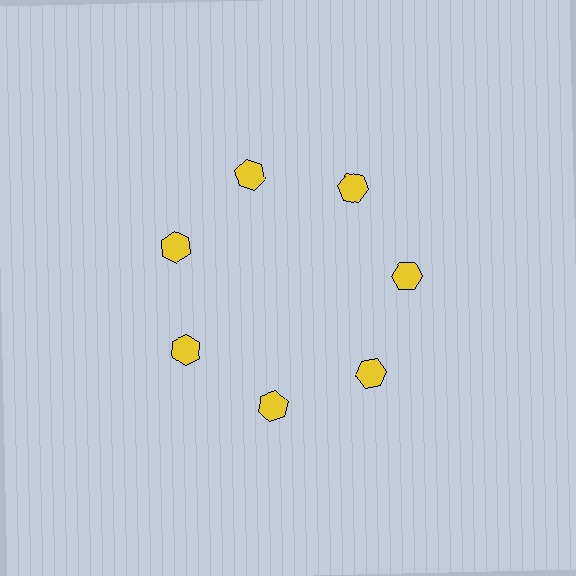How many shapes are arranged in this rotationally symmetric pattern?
There are 7 shapes, arranged in 7 groups of 1.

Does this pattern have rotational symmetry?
Yes, this pattern has 7-fold rotational symmetry. It looks the same after rotating 51 degrees around the center.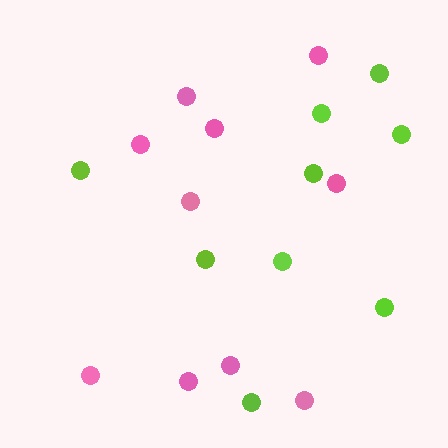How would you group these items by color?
There are 2 groups: one group of lime circles (9) and one group of pink circles (10).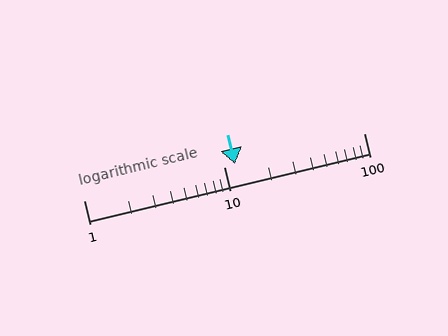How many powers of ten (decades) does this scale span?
The scale spans 2 decades, from 1 to 100.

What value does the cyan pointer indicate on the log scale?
The pointer indicates approximately 12.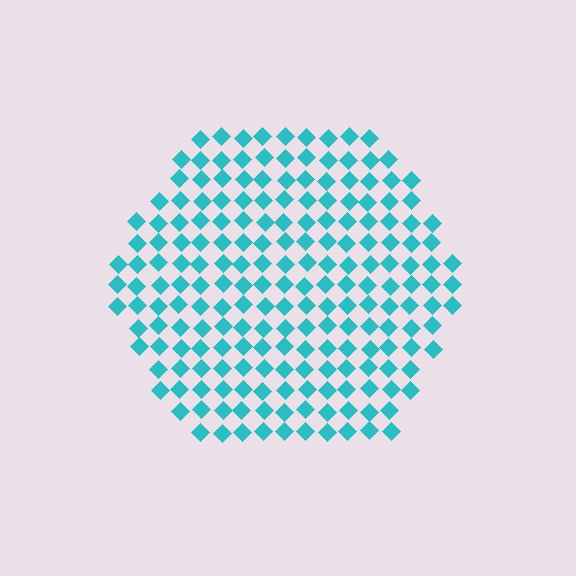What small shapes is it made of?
It is made of small diamonds.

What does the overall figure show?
The overall figure shows a hexagon.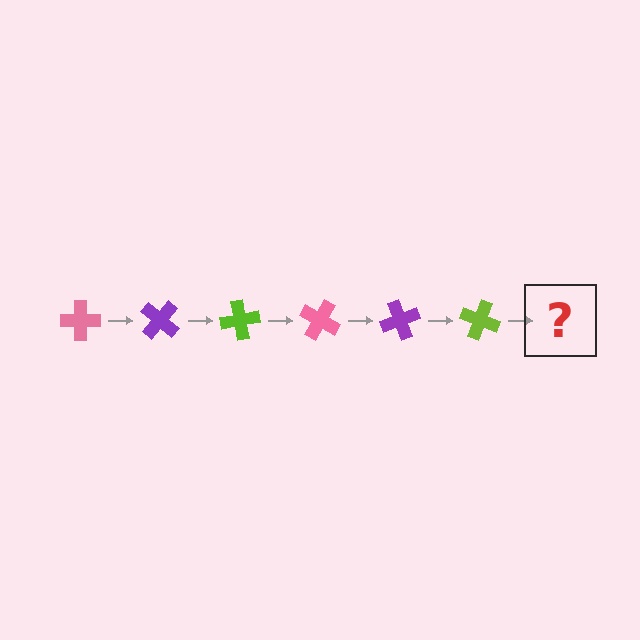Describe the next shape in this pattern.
It should be a pink cross, rotated 240 degrees from the start.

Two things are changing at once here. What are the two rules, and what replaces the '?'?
The two rules are that it rotates 40 degrees each step and the color cycles through pink, purple, and lime. The '?' should be a pink cross, rotated 240 degrees from the start.